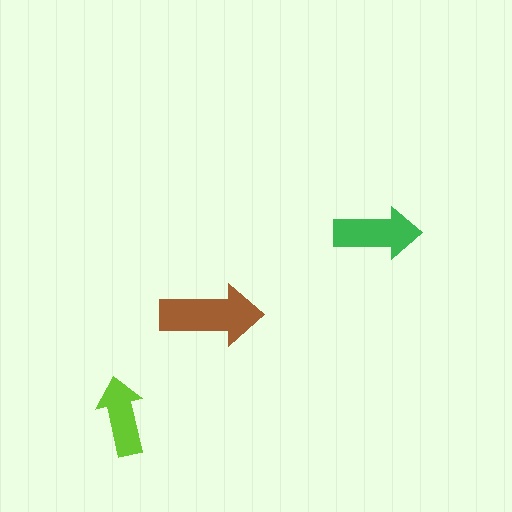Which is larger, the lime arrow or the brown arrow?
The brown one.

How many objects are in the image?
There are 3 objects in the image.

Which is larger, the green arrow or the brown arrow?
The brown one.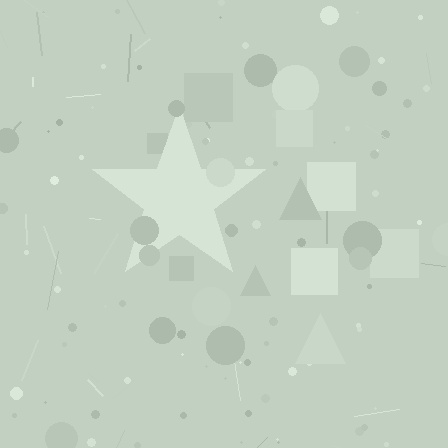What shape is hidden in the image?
A star is hidden in the image.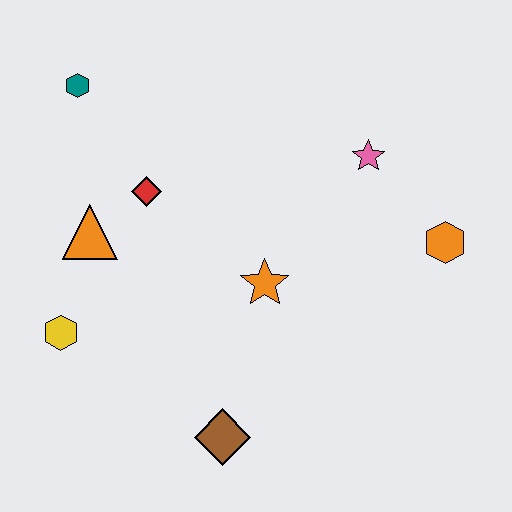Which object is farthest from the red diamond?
The orange hexagon is farthest from the red diamond.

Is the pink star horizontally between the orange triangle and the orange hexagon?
Yes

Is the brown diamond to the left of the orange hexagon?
Yes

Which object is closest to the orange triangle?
The red diamond is closest to the orange triangle.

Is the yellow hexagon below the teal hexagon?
Yes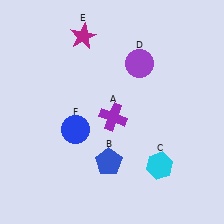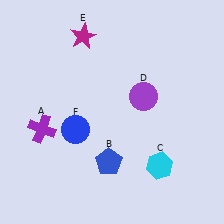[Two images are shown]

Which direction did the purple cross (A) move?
The purple cross (A) moved left.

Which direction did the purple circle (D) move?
The purple circle (D) moved down.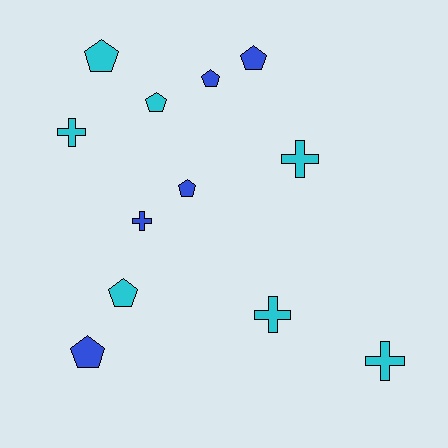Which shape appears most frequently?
Pentagon, with 7 objects.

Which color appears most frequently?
Cyan, with 7 objects.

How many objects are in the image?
There are 12 objects.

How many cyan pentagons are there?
There are 3 cyan pentagons.